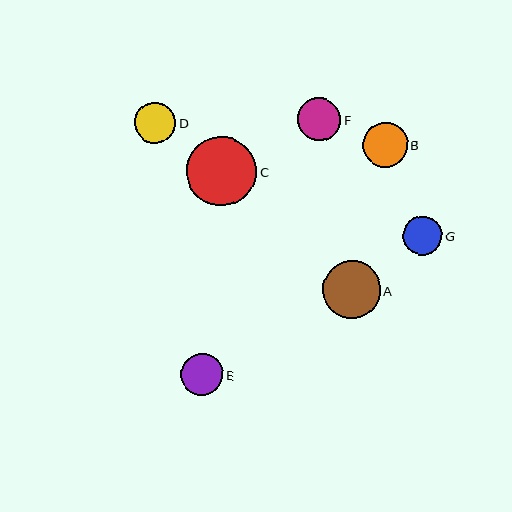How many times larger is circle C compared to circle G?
Circle C is approximately 1.8 times the size of circle G.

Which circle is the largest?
Circle C is the largest with a size of approximately 70 pixels.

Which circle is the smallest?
Circle G is the smallest with a size of approximately 39 pixels.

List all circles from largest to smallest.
From largest to smallest: C, A, B, E, F, D, G.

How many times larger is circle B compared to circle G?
Circle B is approximately 1.2 times the size of circle G.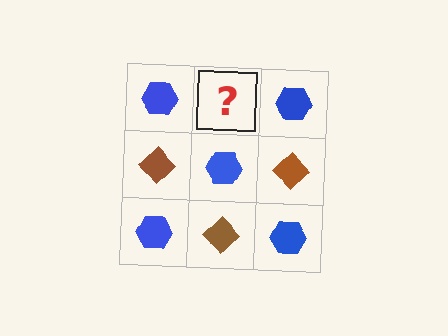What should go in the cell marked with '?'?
The missing cell should contain a brown diamond.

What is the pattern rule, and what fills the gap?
The rule is that it alternates blue hexagon and brown diamond in a checkerboard pattern. The gap should be filled with a brown diamond.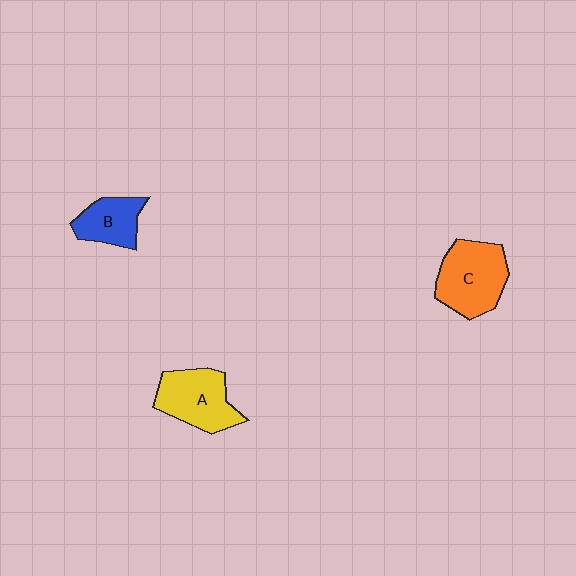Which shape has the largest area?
Shape C (orange).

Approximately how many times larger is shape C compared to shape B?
Approximately 1.6 times.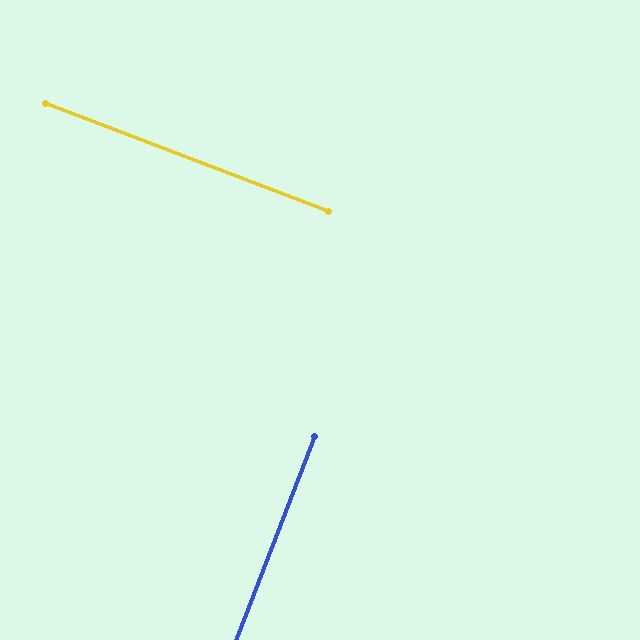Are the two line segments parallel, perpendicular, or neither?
Perpendicular — they meet at approximately 90°.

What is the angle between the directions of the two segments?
Approximately 90 degrees.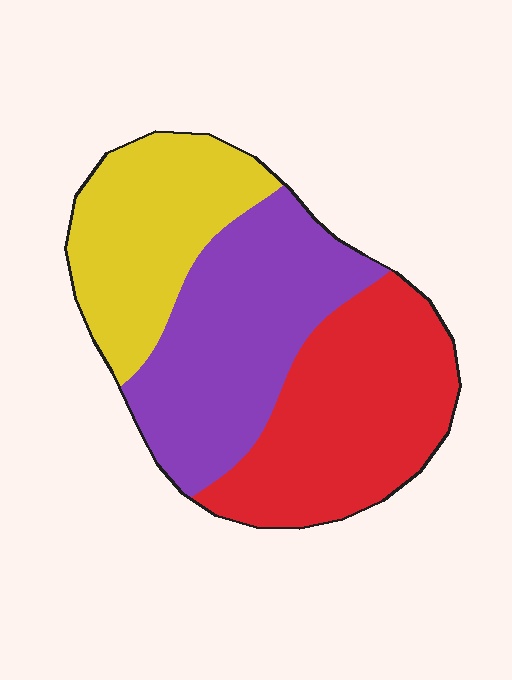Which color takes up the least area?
Yellow, at roughly 30%.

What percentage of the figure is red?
Red takes up about three eighths (3/8) of the figure.